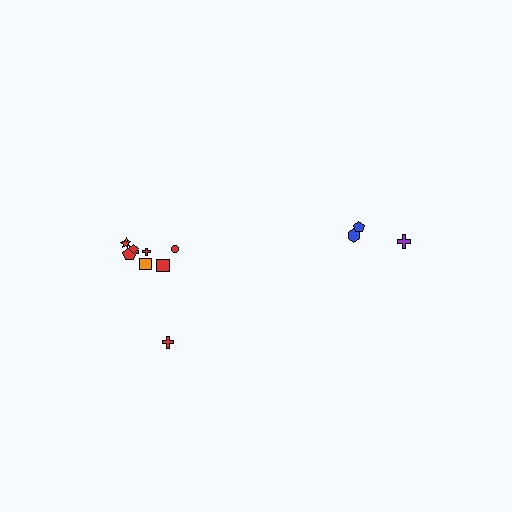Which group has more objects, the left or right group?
The left group.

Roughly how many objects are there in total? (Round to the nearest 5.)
Roughly 15 objects in total.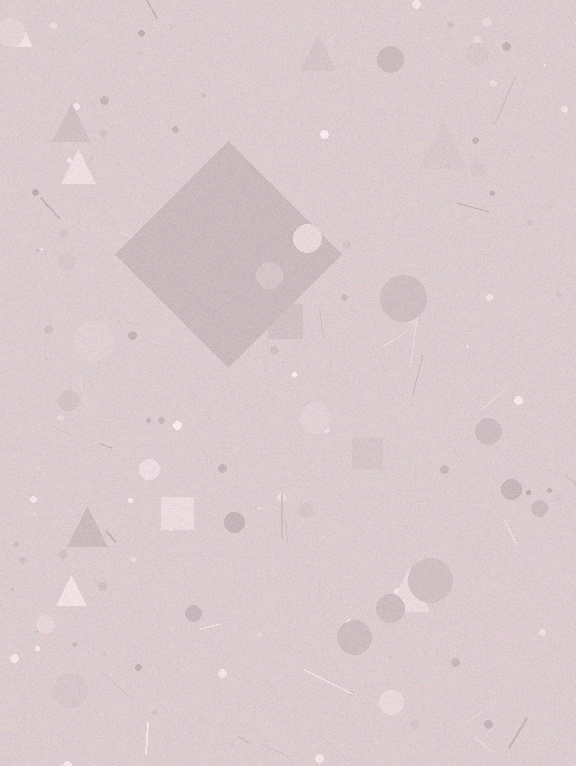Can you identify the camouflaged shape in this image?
The camouflaged shape is a diamond.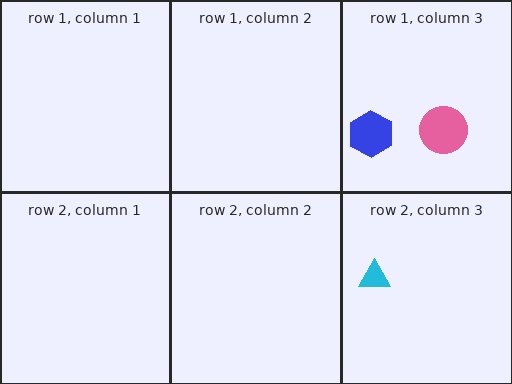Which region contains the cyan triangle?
The row 2, column 3 region.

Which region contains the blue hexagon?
The row 1, column 3 region.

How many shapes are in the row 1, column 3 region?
2.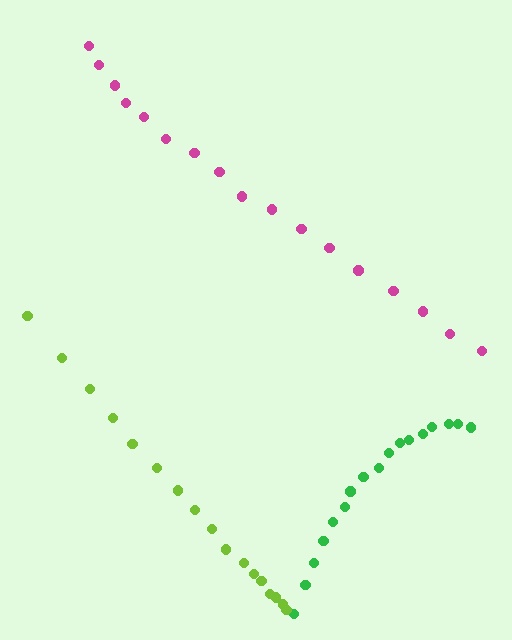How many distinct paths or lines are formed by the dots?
There are 3 distinct paths.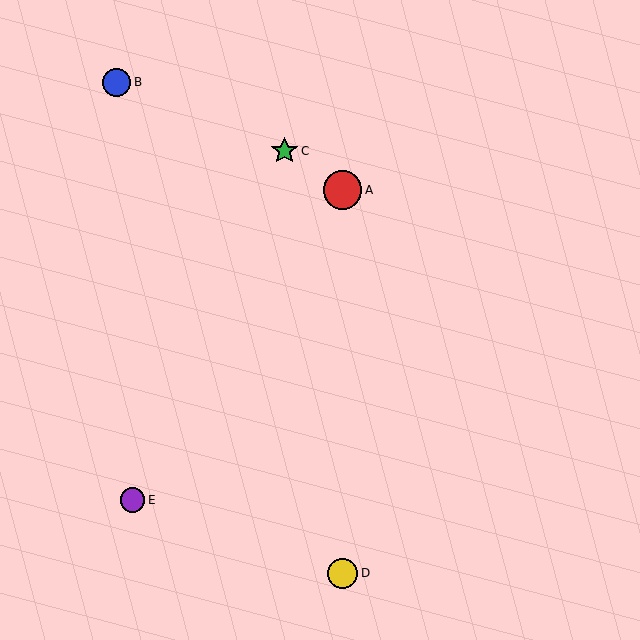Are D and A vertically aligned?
Yes, both are at x≈342.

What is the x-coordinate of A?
Object A is at x≈342.